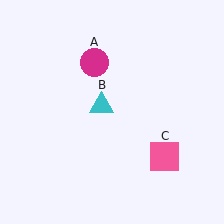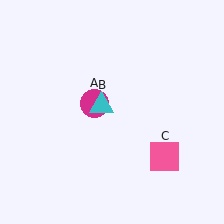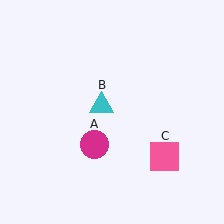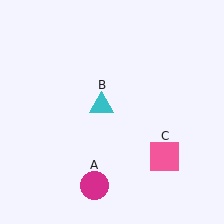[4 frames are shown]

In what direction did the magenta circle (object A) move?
The magenta circle (object A) moved down.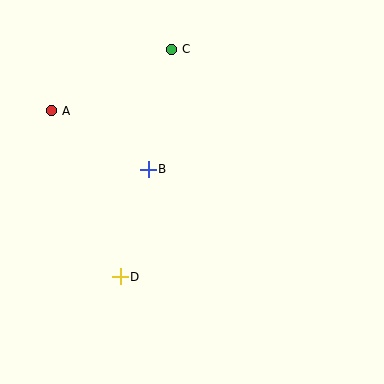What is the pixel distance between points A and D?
The distance between A and D is 180 pixels.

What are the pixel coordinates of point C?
Point C is at (172, 49).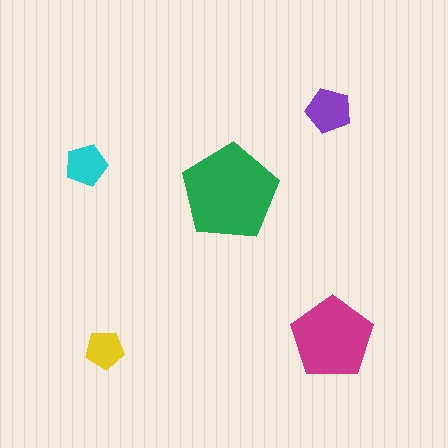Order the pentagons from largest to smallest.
the green one, the magenta one, the purple one, the cyan one, the yellow one.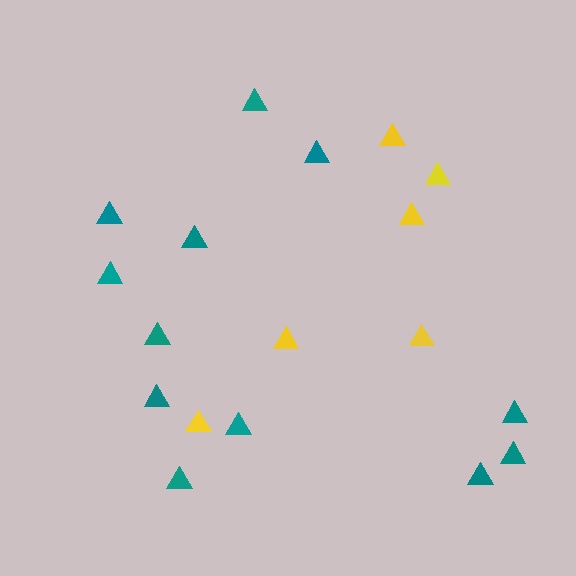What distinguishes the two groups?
There are 2 groups: one group of teal triangles (12) and one group of yellow triangles (6).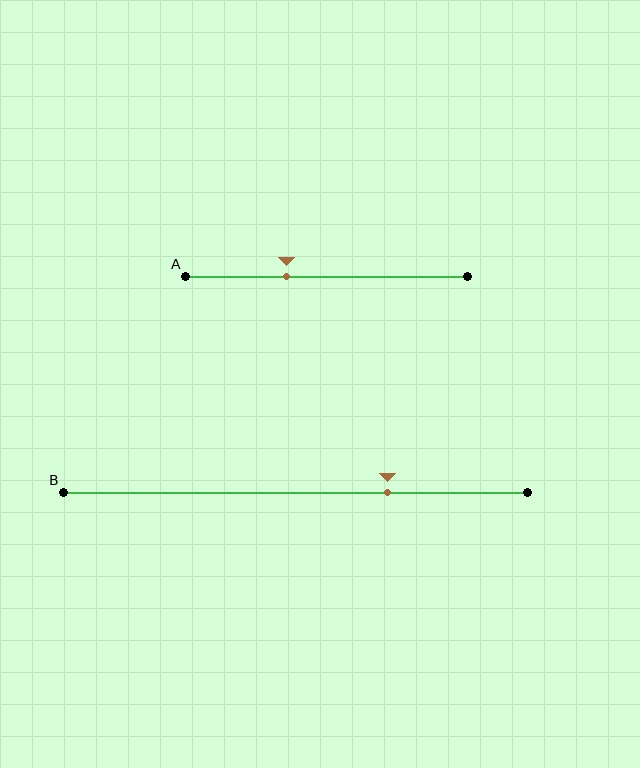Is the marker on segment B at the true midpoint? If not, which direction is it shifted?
No, the marker on segment B is shifted to the right by about 20% of the segment length.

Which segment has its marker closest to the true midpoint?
Segment A has its marker closest to the true midpoint.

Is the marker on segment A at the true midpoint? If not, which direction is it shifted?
No, the marker on segment A is shifted to the left by about 14% of the segment length.